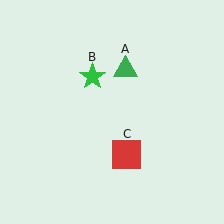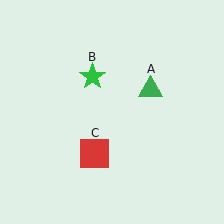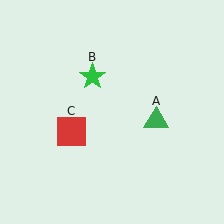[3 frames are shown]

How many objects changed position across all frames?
2 objects changed position: green triangle (object A), red square (object C).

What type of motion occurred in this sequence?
The green triangle (object A), red square (object C) rotated clockwise around the center of the scene.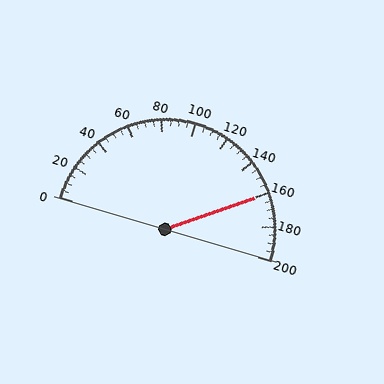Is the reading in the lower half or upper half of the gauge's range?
The reading is in the upper half of the range (0 to 200).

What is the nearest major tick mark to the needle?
The nearest major tick mark is 160.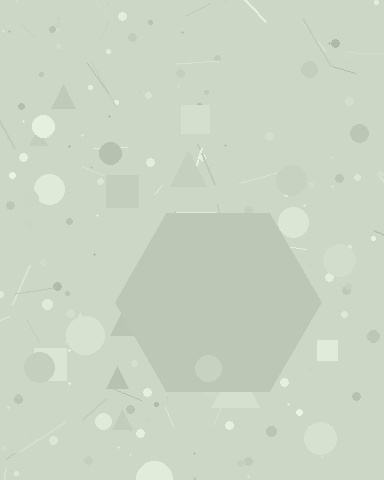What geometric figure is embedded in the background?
A hexagon is embedded in the background.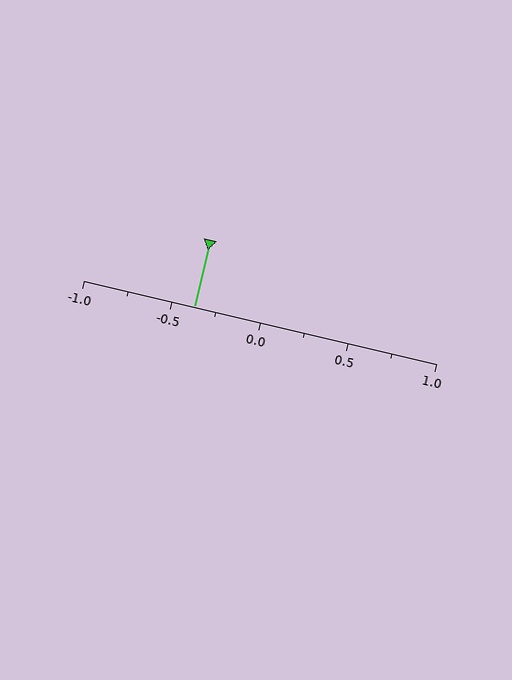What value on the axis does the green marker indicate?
The marker indicates approximately -0.38.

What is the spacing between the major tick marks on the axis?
The major ticks are spaced 0.5 apart.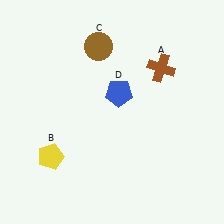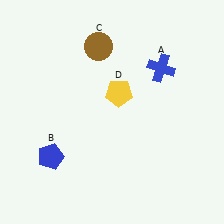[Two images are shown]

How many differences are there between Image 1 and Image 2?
There are 3 differences between the two images.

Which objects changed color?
A changed from brown to blue. B changed from yellow to blue. D changed from blue to yellow.